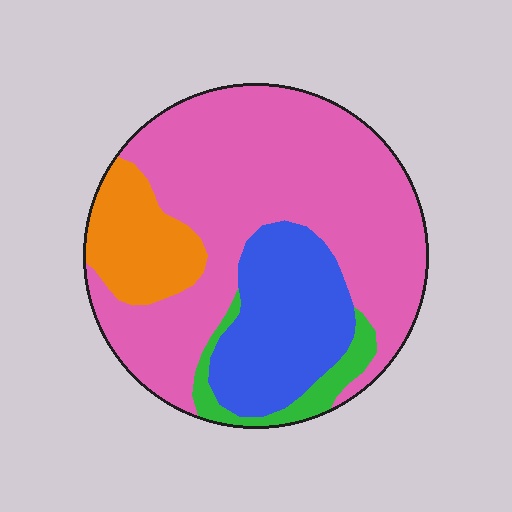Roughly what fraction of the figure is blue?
Blue covers 21% of the figure.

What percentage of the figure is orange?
Orange takes up less than a sixth of the figure.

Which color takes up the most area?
Pink, at roughly 60%.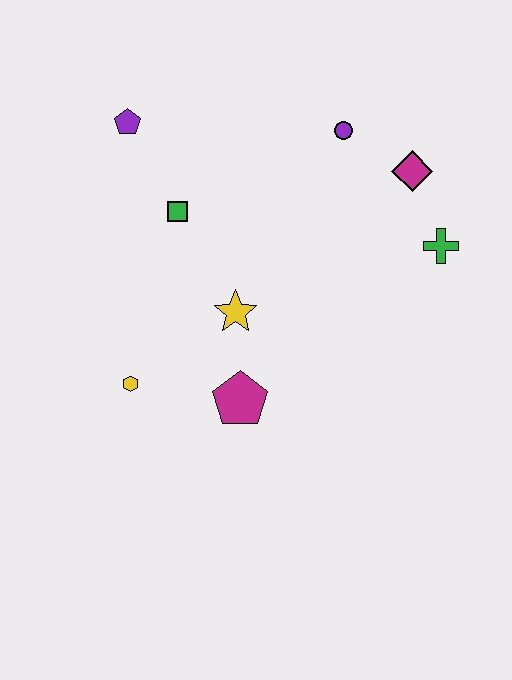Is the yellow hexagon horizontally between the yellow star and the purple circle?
No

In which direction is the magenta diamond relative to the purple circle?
The magenta diamond is to the right of the purple circle.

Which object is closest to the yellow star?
The magenta pentagon is closest to the yellow star.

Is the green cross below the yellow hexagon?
No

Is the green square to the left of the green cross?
Yes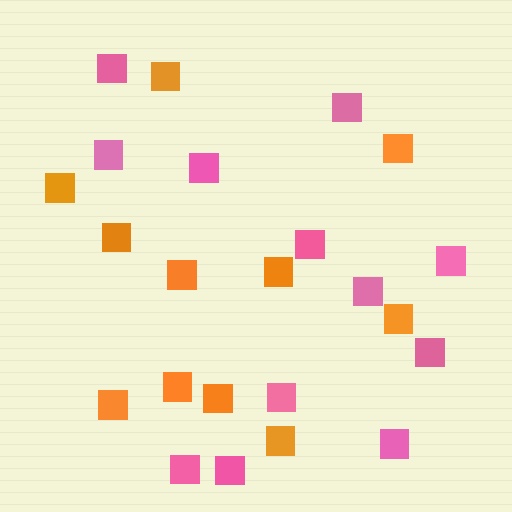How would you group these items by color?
There are 2 groups: one group of orange squares (11) and one group of pink squares (12).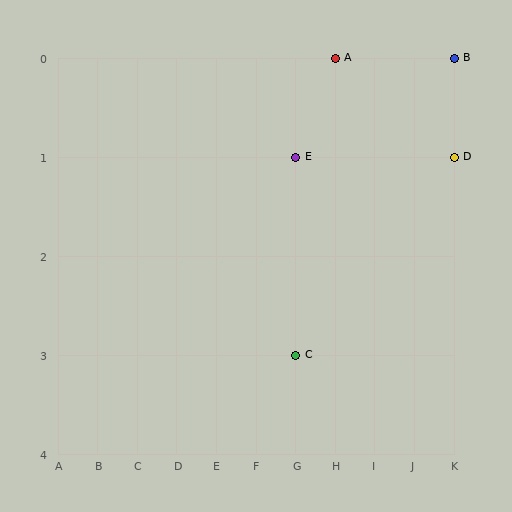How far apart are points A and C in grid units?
Points A and C are 1 column and 3 rows apart (about 3.2 grid units diagonally).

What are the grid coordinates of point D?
Point D is at grid coordinates (K, 1).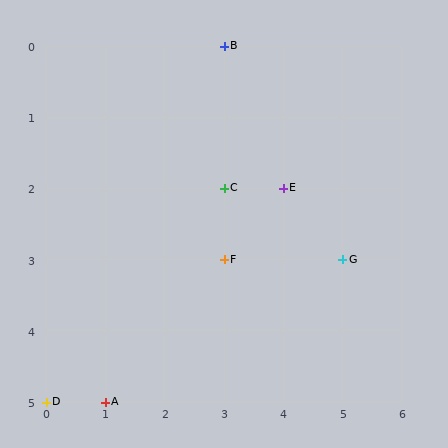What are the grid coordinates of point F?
Point F is at grid coordinates (3, 3).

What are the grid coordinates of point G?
Point G is at grid coordinates (5, 3).